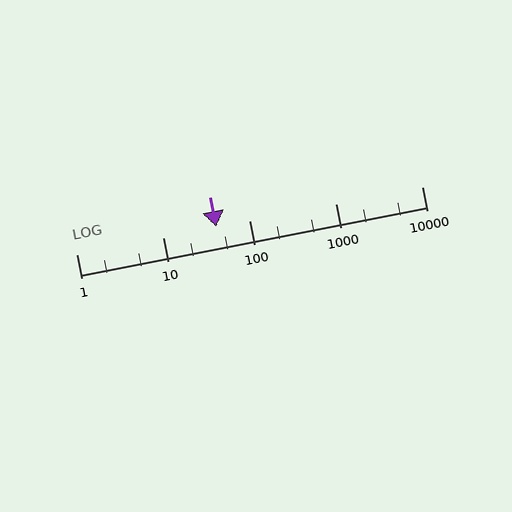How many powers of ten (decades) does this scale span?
The scale spans 4 decades, from 1 to 10000.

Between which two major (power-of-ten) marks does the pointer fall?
The pointer is between 10 and 100.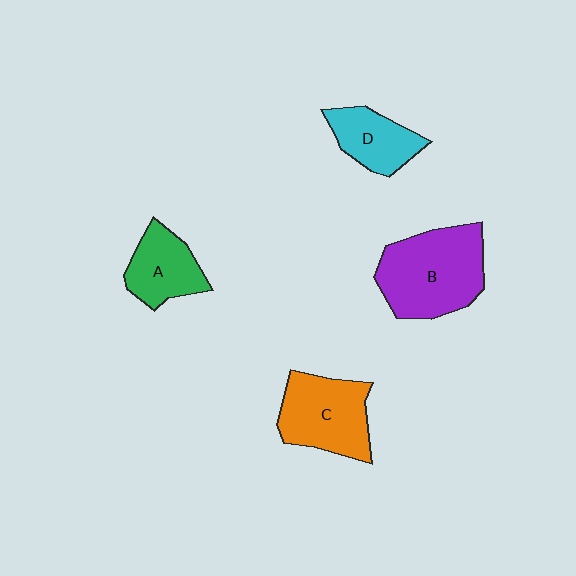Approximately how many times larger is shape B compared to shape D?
Approximately 1.9 times.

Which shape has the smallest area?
Shape D (cyan).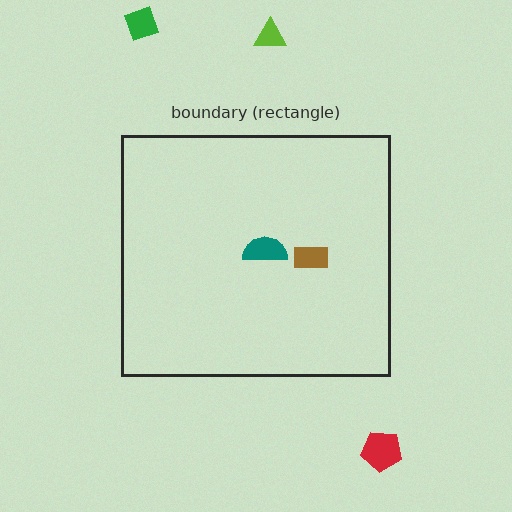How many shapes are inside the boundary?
2 inside, 3 outside.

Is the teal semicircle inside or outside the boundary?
Inside.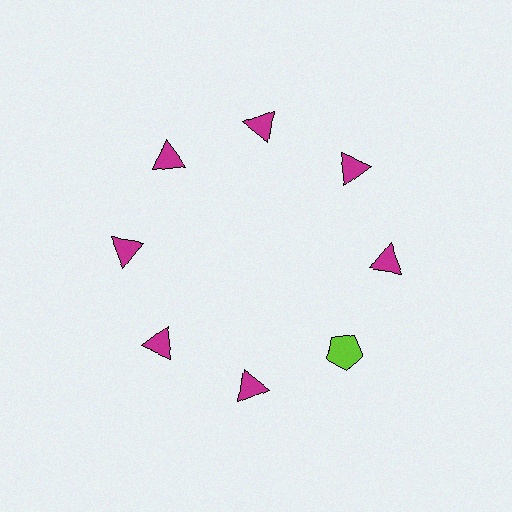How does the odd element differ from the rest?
It differs in both color (lime instead of magenta) and shape (pentagon instead of triangle).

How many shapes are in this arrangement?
There are 8 shapes arranged in a ring pattern.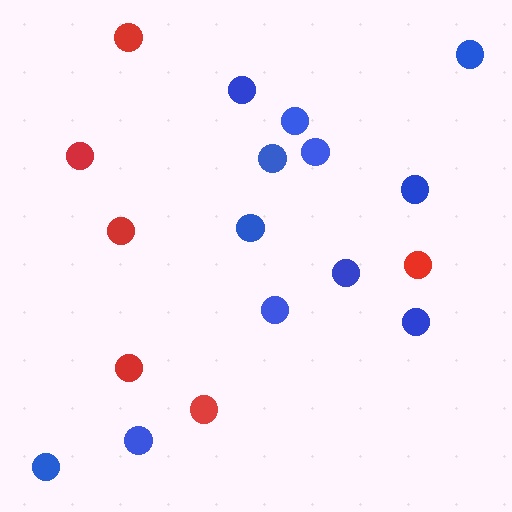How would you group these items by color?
There are 2 groups: one group of red circles (6) and one group of blue circles (12).